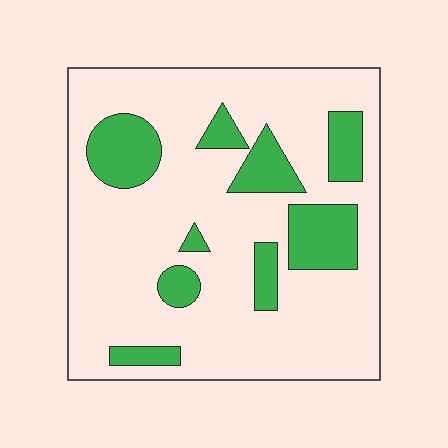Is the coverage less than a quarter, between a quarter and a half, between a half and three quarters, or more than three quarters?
Less than a quarter.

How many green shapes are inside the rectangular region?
9.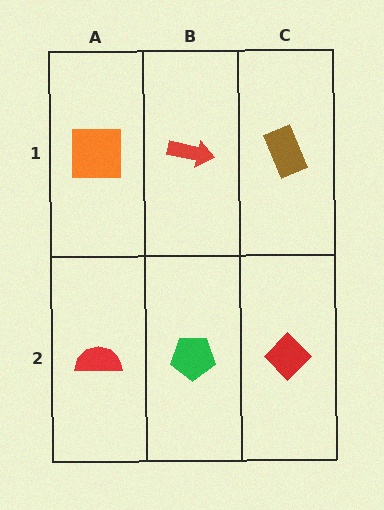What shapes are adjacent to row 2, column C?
A brown rectangle (row 1, column C), a green pentagon (row 2, column B).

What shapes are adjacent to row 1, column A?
A red semicircle (row 2, column A), a red arrow (row 1, column B).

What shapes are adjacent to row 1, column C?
A red diamond (row 2, column C), a red arrow (row 1, column B).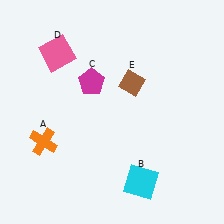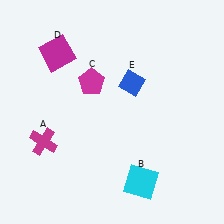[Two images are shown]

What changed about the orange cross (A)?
In Image 1, A is orange. In Image 2, it changed to magenta.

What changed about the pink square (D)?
In Image 1, D is pink. In Image 2, it changed to magenta.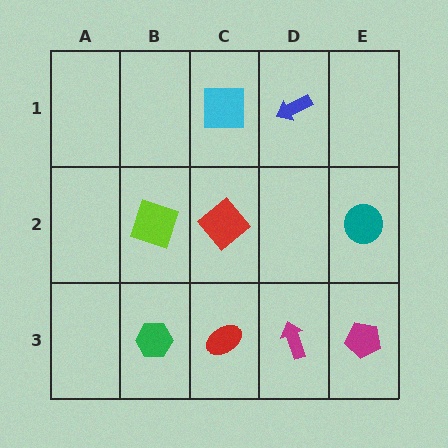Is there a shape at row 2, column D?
No, that cell is empty.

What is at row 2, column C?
A red diamond.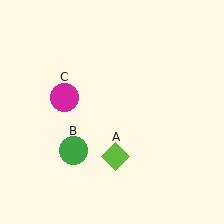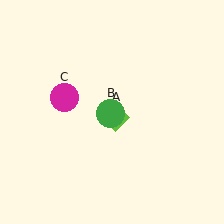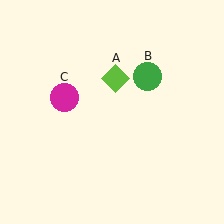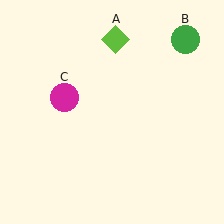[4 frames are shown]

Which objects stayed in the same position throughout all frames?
Magenta circle (object C) remained stationary.